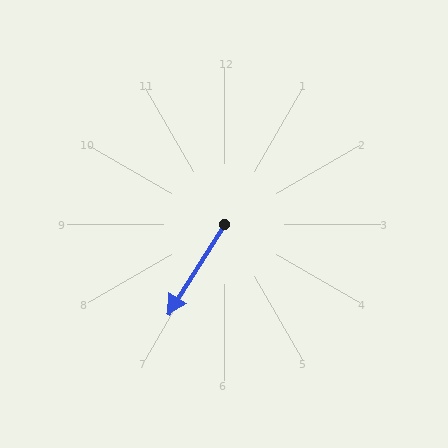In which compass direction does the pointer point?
Southwest.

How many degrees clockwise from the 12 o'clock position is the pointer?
Approximately 212 degrees.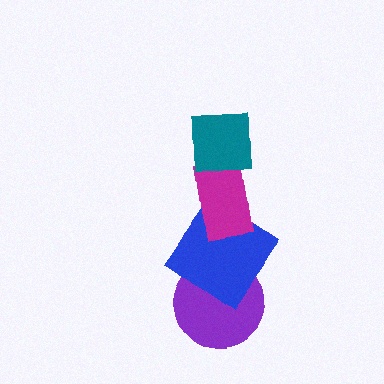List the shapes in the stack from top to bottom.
From top to bottom: the teal square, the magenta rectangle, the blue diamond, the purple circle.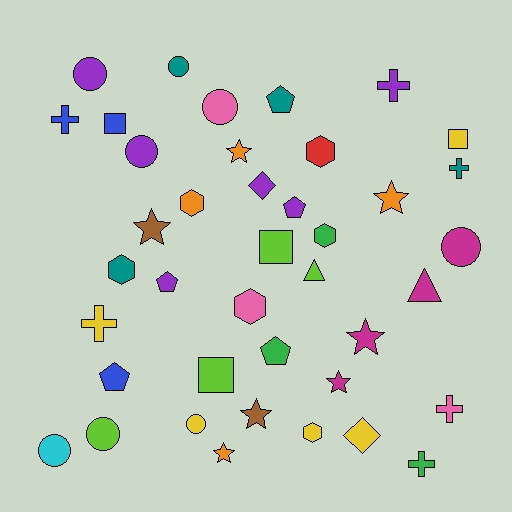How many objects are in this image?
There are 40 objects.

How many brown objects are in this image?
There are 2 brown objects.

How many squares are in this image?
There are 4 squares.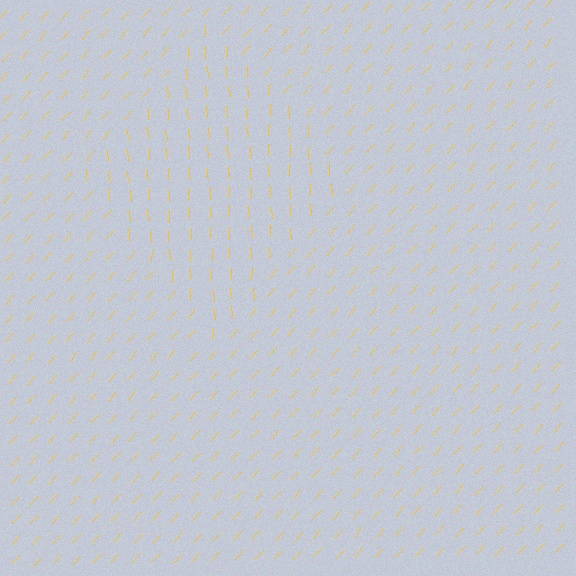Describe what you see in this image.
The image is filled with small yellow line segments. A diamond region in the image has lines oriented differently from the surrounding lines, creating a visible texture boundary.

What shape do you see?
I see a diamond.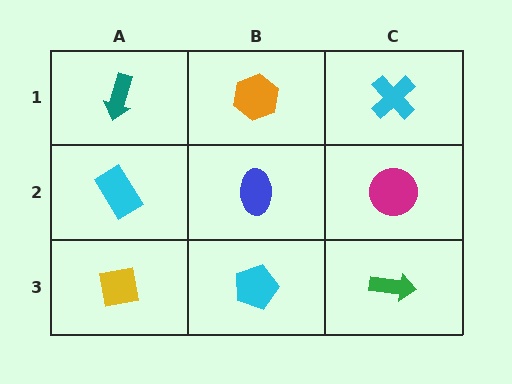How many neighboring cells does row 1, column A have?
2.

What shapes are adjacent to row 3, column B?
A blue ellipse (row 2, column B), a yellow square (row 3, column A), a green arrow (row 3, column C).